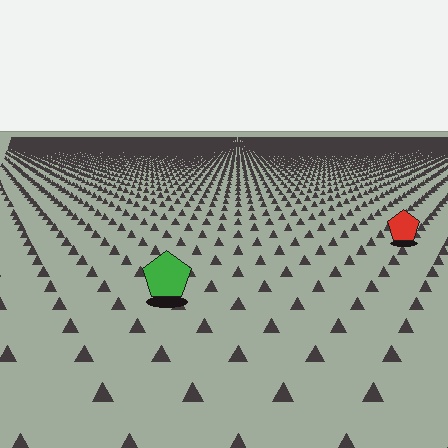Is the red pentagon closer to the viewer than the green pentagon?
No. The green pentagon is closer — you can tell from the texture gradient: the ground texture is coarser near it.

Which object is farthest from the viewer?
The red pentagon is farthest from the viewer. It appears smaller and the ground texture around it is denser.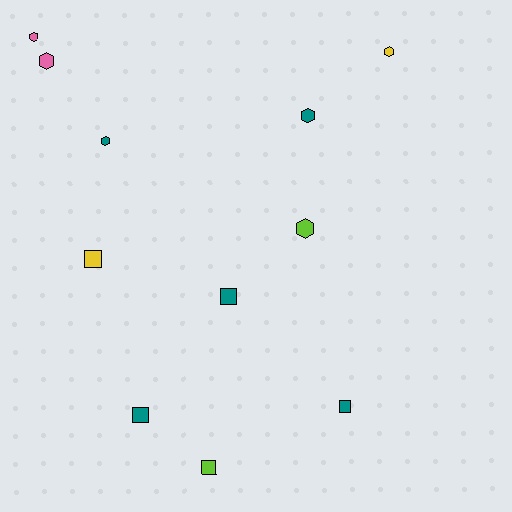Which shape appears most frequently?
Hexagon, with 6 objects.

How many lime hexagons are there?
There is 1 lime hexagon.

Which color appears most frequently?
Teal, with 5 objects.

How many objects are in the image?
There are 11 objects.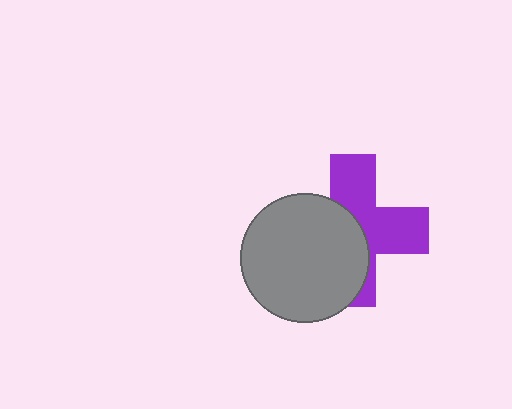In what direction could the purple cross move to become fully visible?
The purple cross could move right. That would shift it out from behind the gray circle entirely.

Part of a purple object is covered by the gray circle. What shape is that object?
It is a cross.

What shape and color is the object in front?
The object in front is a gray circle.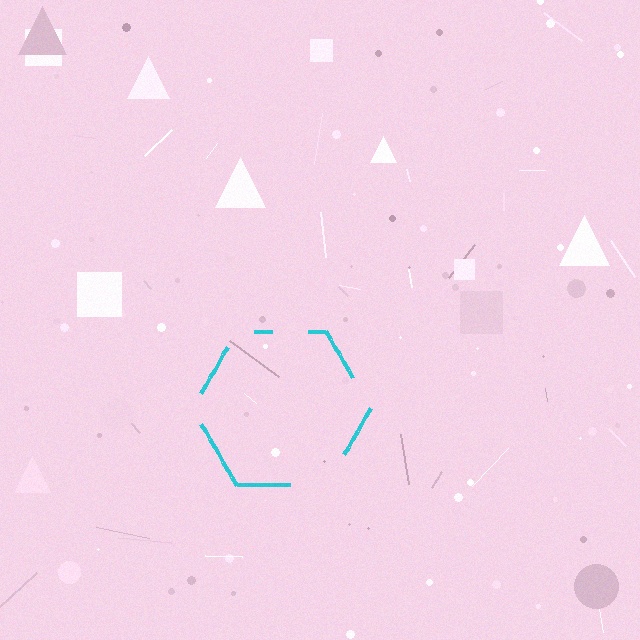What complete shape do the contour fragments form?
The contour fragments form a hexagon.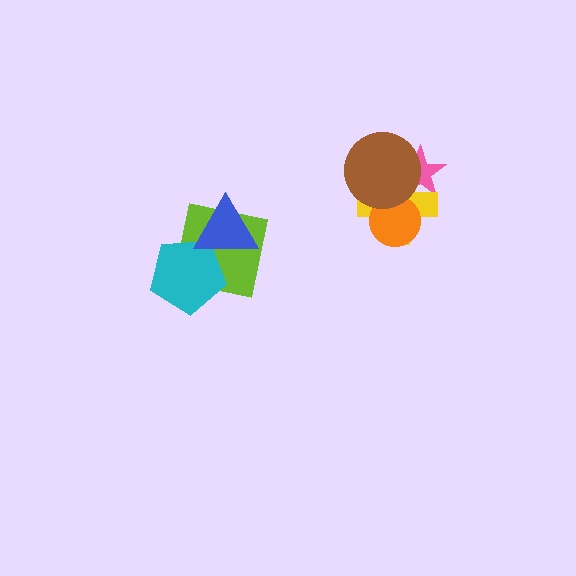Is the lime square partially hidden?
Yes, it is partially covered by another shape.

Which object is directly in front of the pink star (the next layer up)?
The yellow cross is directly in front of the pink star.